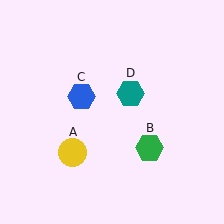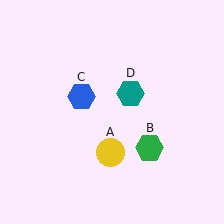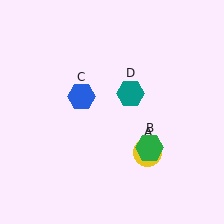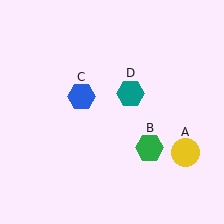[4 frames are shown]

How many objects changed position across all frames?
1 object changed position: yellow circle (object A).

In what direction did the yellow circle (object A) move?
The yellow circle (object A) moved right.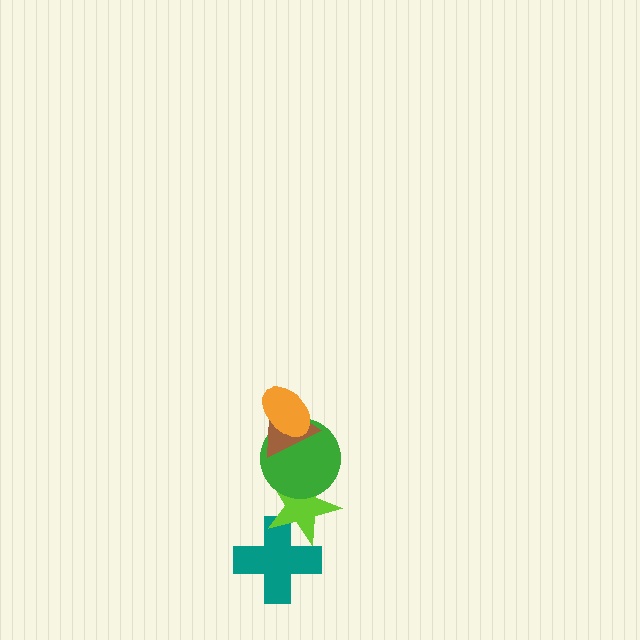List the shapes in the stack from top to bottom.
From top to bottom: the orange ellipse, the brown triangle, the green circle, the lime star, the teal cross.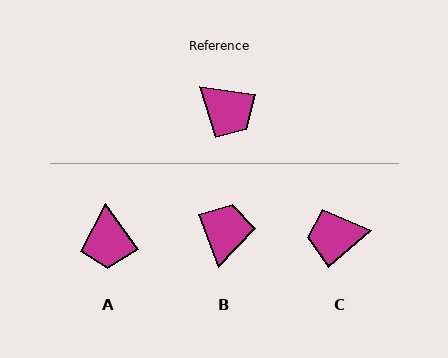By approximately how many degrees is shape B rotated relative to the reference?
Approximately 119 degrees counter-clockwise.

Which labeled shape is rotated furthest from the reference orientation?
C, about 131 degrees away.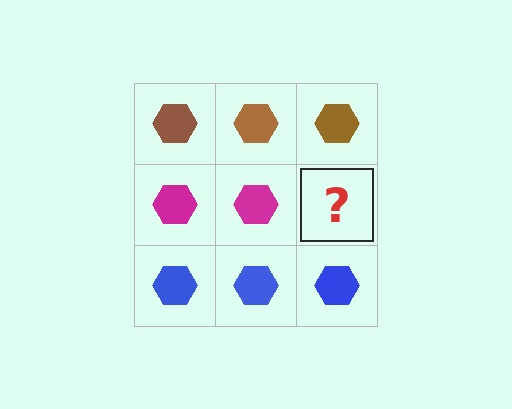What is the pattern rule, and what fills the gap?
The rule is that each row has a consistent color. The gap should be filled with a magenta hexagon.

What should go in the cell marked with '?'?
The missing cell should contain a magenta hexagon.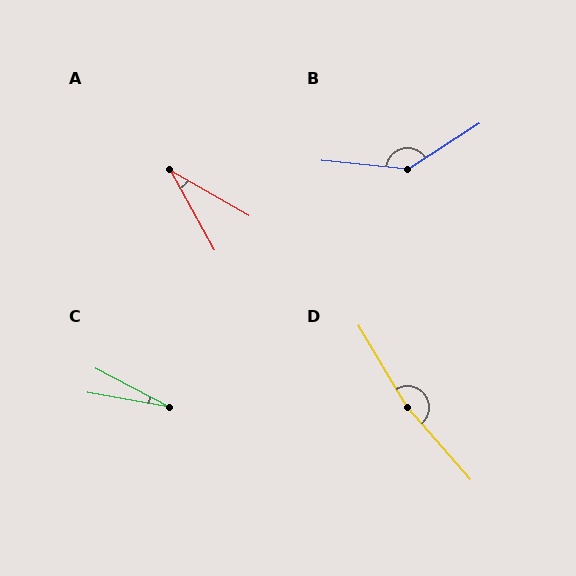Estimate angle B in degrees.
Approximately 142 degrees.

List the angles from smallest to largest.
C (18°), A (31°), B (142°), D (170°).